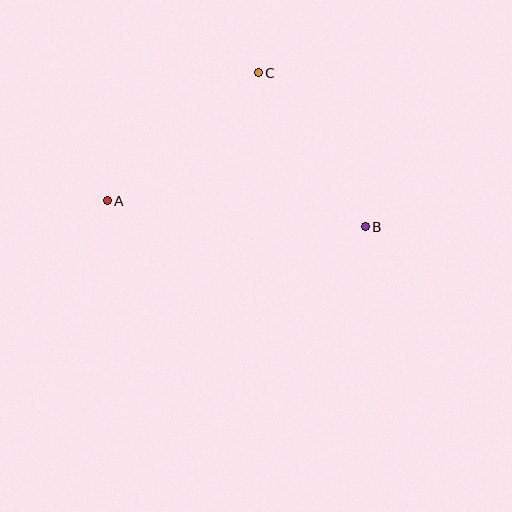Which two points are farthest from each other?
Points A and B are farthest from each other.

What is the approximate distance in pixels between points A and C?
The distance between A and C is approximately 198 pixels.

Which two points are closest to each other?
Points B and C are closest to each other.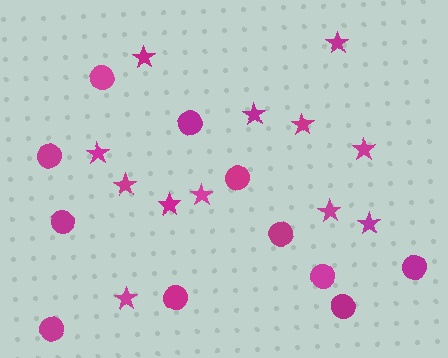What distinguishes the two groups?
There are 2 groups: one group of circles (11) and one group of stars (12).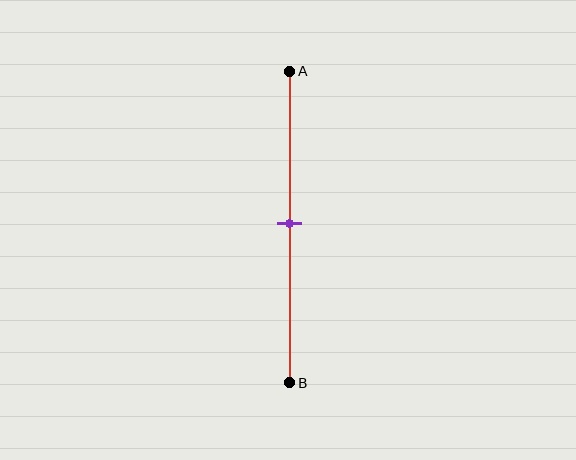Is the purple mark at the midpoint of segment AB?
Yes, the mark is approximately at the midpoint.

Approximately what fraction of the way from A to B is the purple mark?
The purple mark is approximately 50% of the way from A to B.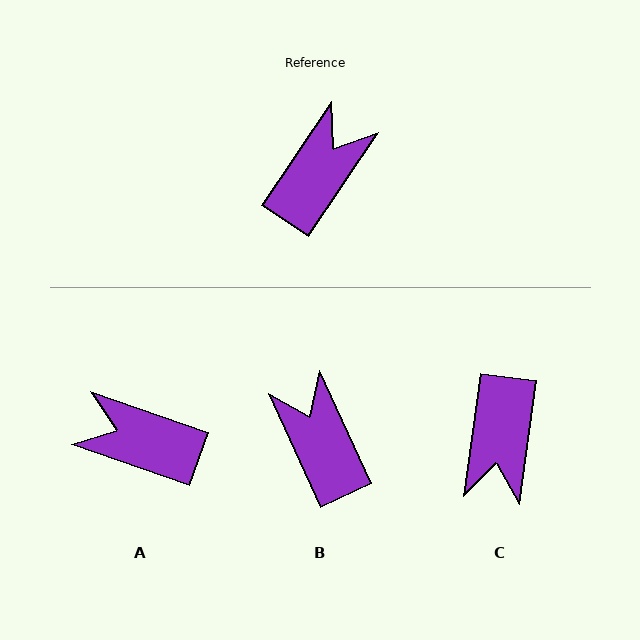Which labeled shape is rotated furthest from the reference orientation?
C, about 154 degrees away.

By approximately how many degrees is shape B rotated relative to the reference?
Approximately 58 degrees counter-clockwise.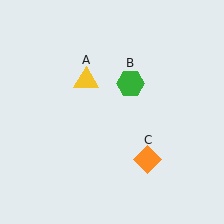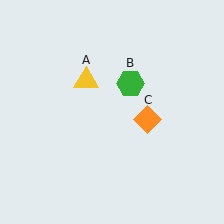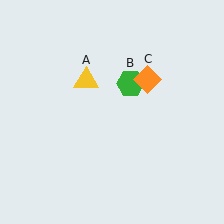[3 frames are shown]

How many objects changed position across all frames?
1 object changed position: orange diamond (object C).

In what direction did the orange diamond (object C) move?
The orange diamond (object C) moved up.